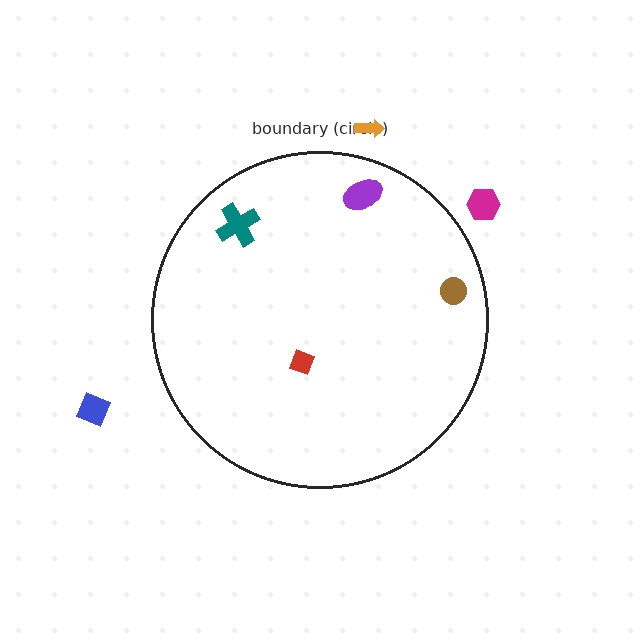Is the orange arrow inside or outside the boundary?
Outside.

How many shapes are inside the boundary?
4 inside, 3 outside.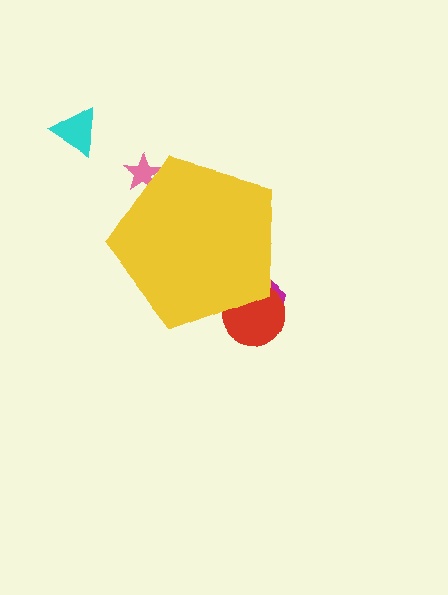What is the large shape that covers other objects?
A yellow pentagon.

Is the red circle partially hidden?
Yes, the red circle is partially hidden behind the yellow pentagon.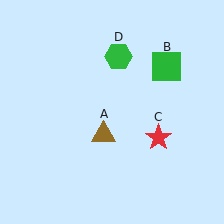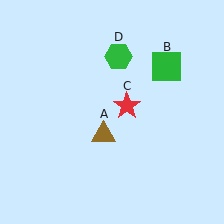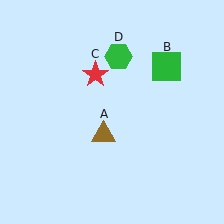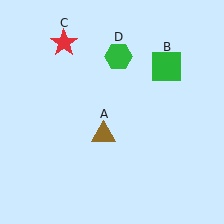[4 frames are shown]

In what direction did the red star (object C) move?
The red star (object C) moved up and to the left.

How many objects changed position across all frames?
1 object changed position: red star (object C).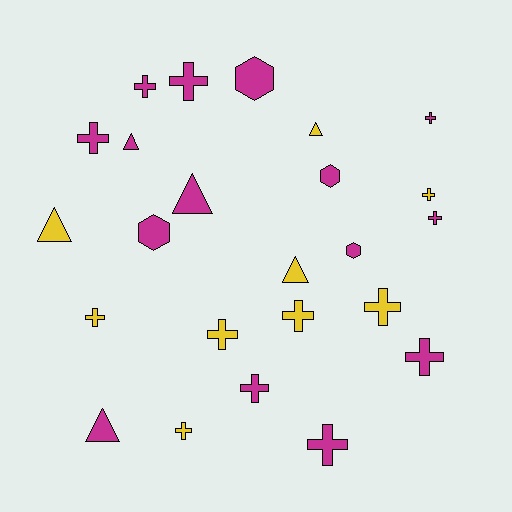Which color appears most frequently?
Magenta, with 15 objects.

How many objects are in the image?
There are 24 objects.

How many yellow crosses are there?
There are 6 yellow crosses.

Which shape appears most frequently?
Cross, with 14 objects.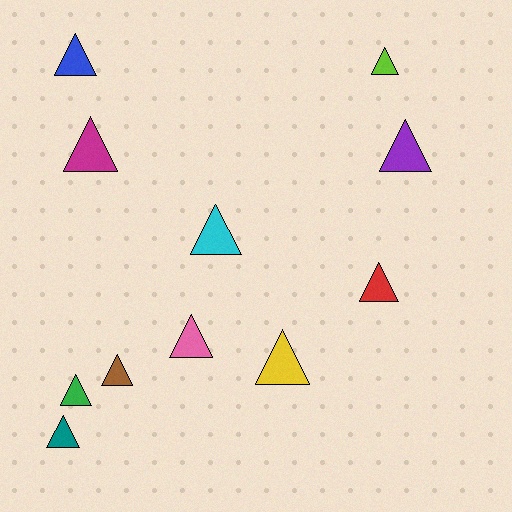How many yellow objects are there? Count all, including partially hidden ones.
There is 1 yellow object.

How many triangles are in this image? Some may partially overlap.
There are 11 triangles.